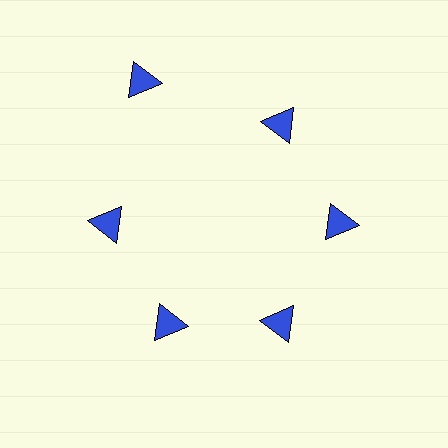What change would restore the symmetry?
The symmetry would be restored by moving it inward, back onto the ring so that all 6 triangles sit at equal angles and equal distance from the center.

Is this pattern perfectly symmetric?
No. The 6 blue triangles are arranged in a ring, but one element near the 11 o'clock position is pushed outward from the center, breaking the 6-fold rotational symmetry.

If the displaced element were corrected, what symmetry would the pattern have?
It would have 6-fold rotational symmetry — the pattern would map onto itself every 60 degrees.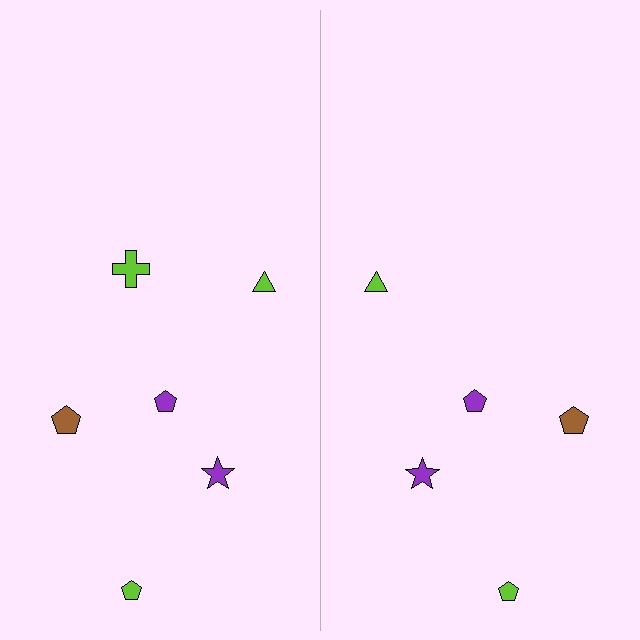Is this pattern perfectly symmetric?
No, the pattern is not perfectly symmetric. A lime cross is missing from the right side.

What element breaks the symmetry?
A lime cross is missing from the right side.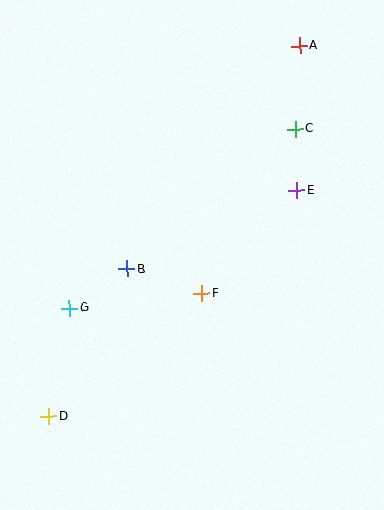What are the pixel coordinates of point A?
Point A is at (300, 46).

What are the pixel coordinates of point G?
Point G is at (69, 308).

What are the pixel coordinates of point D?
Point D is at (49, 417).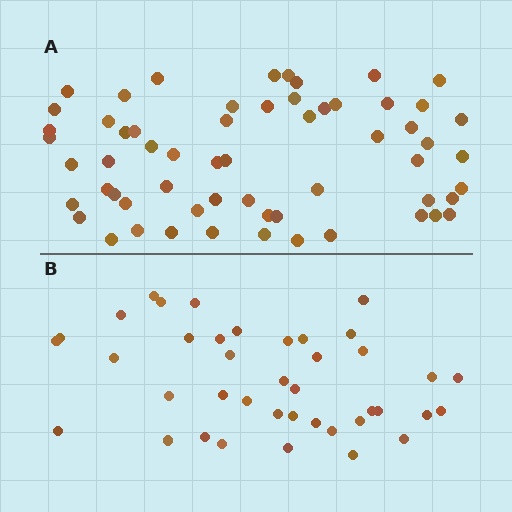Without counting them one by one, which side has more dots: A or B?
Region A (the top region) has more dots.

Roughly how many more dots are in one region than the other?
Region A has approximately 20 more dots than region B.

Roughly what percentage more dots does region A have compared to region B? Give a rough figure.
About 50% more.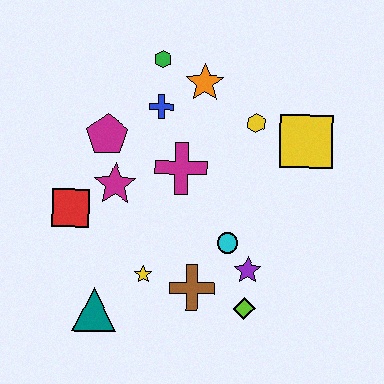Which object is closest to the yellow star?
The brown cross is closest to the yellow star.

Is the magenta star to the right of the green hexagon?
No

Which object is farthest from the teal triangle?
The yellow square is farthest from the teal triangle.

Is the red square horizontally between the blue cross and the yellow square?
No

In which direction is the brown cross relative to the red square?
The brown cross is to the right of the red square.